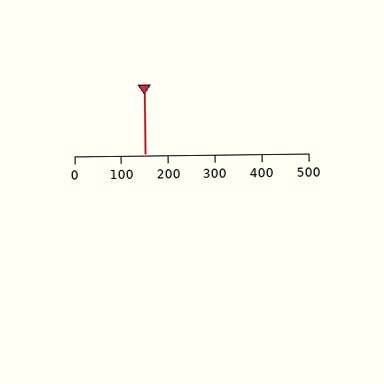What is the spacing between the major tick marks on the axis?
The major ticks are spaced 100 apart.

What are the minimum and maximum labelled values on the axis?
The axis runs from 0 to 500.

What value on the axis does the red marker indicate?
The marker indicates approximately 150.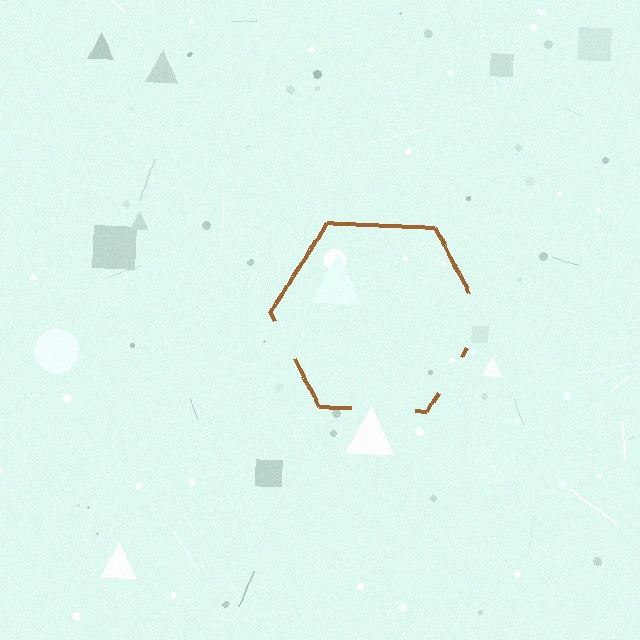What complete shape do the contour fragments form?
The contour fragments form a hexagon.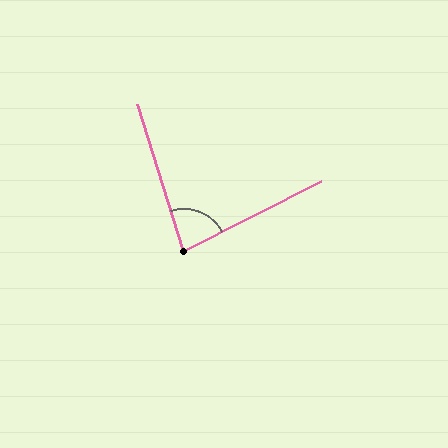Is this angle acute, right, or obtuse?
It is acute.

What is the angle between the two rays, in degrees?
Approximately 80 degrees.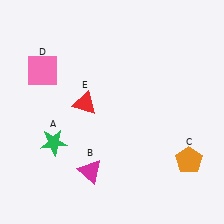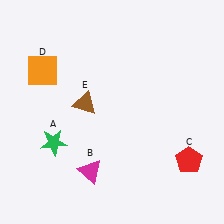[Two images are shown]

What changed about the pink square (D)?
In Image 1, D is pink. In Image 2, it changed to orange.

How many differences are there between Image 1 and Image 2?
There are 3 differences between the two images.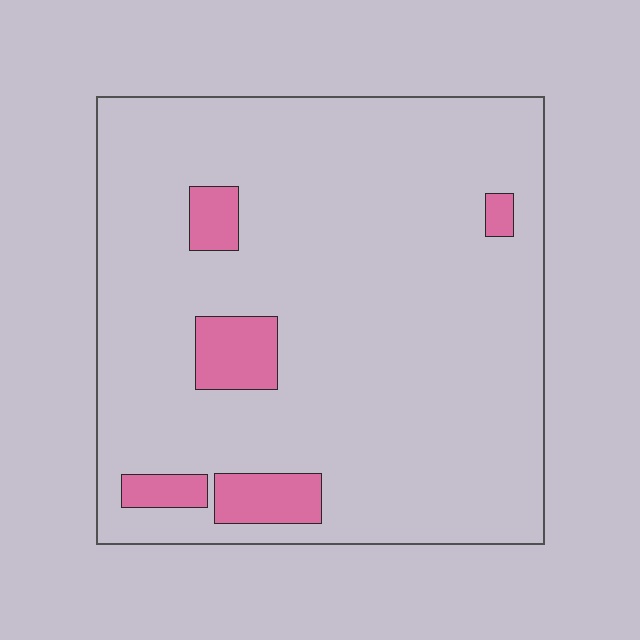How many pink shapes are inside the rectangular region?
5.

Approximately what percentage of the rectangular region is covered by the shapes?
Approximately 10%.